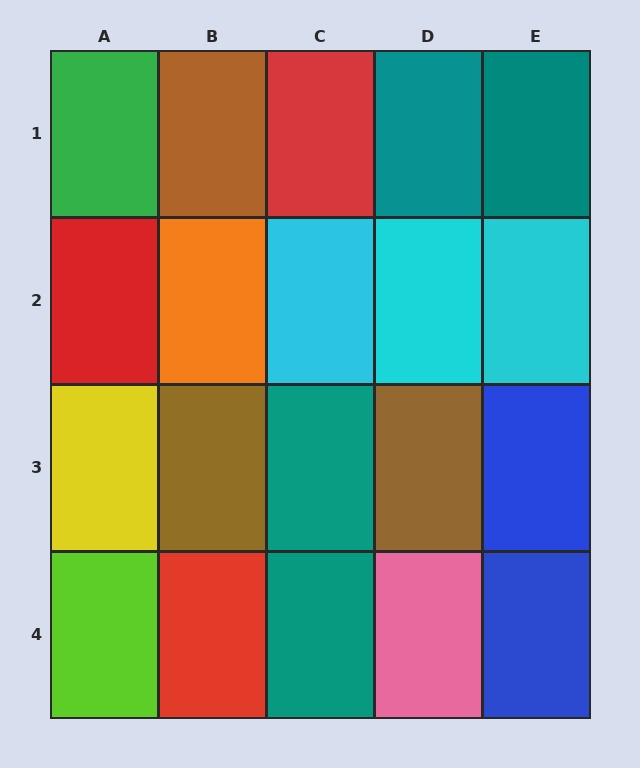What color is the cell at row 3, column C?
Teal.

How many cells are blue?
2 cells are blue.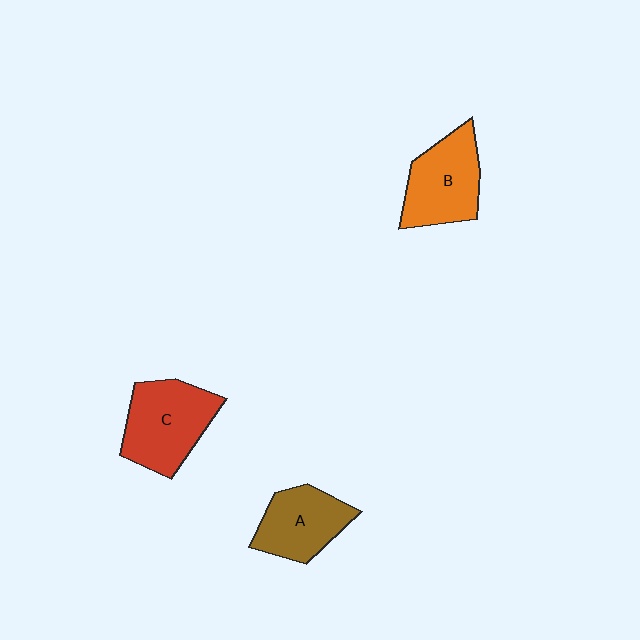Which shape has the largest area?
Shape C (red).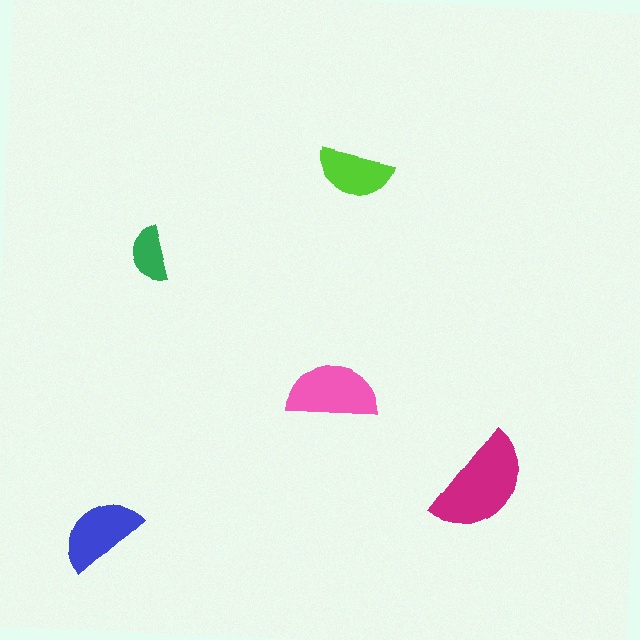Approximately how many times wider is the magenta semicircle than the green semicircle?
About 2 times wider.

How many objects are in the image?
There are 5 objects in the image.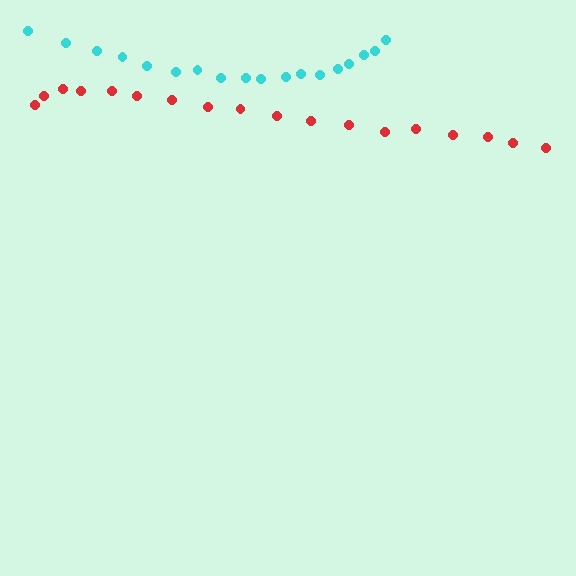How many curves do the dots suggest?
There are 2 distinct paths.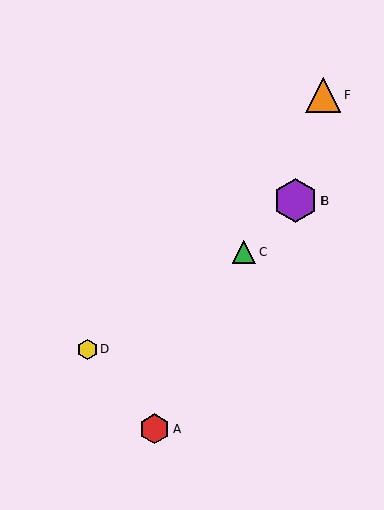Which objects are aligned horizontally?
Objects B, E are aligned horizontally.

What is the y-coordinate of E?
Object E is at y≈201.